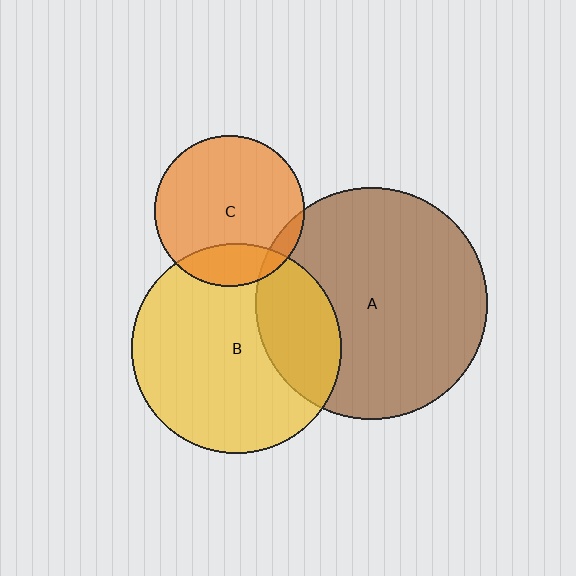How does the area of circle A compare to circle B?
Approximately 1.2 times.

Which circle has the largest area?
Circle A (brown).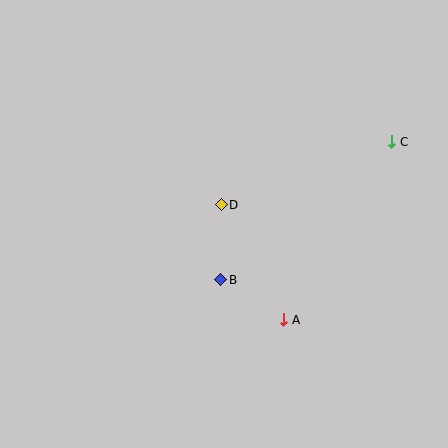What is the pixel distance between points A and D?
The distance between A and D is 131 pixels.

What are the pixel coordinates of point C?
Point C is at (392, 142).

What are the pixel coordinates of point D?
Point D is at (221, 205).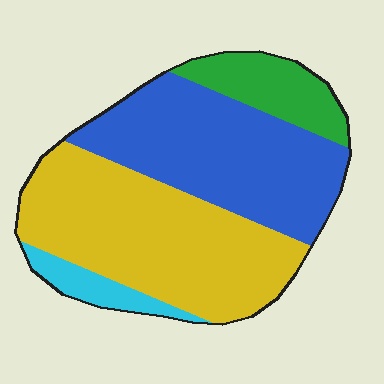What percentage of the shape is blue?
Blue takes up between a third and a half of the shape.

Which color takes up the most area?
Yellow, at roughly 45%.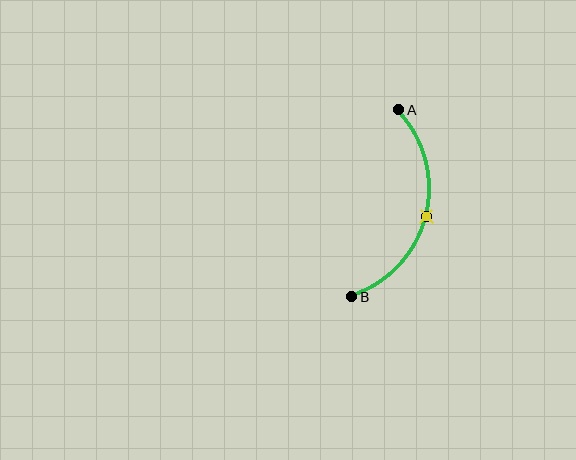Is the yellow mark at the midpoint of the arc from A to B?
Yes. The yellow mark lies on the arc at equal arc-length from both A and B — it is the arc midpoint.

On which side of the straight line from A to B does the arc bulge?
The arc bulges to the right of the straight line connecting A and B.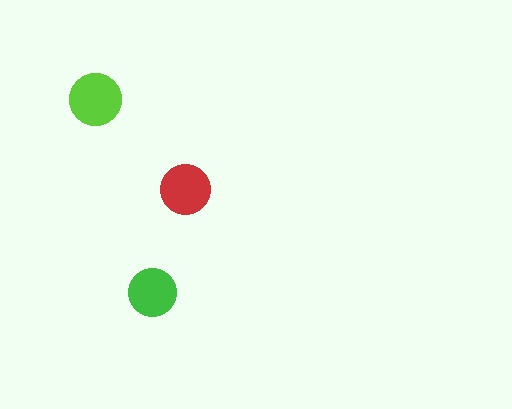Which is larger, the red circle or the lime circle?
The lime one.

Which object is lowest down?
The green circle is bottommost.